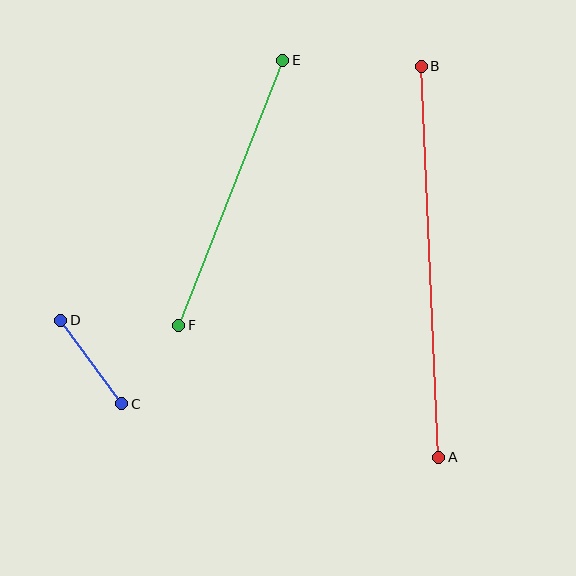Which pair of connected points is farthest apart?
Points A and B are farthest apart.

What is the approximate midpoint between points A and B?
The midpoint is at approximately (430, 262) pixels.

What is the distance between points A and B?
The distance is approximately 391 pixels.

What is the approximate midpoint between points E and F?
The midpoint is at approximately (231, 193) pixels.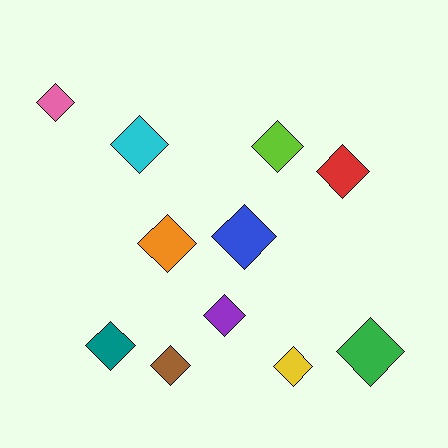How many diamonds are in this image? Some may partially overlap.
There are 11 diamonds.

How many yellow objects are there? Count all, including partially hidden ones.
There is 1 yellow object.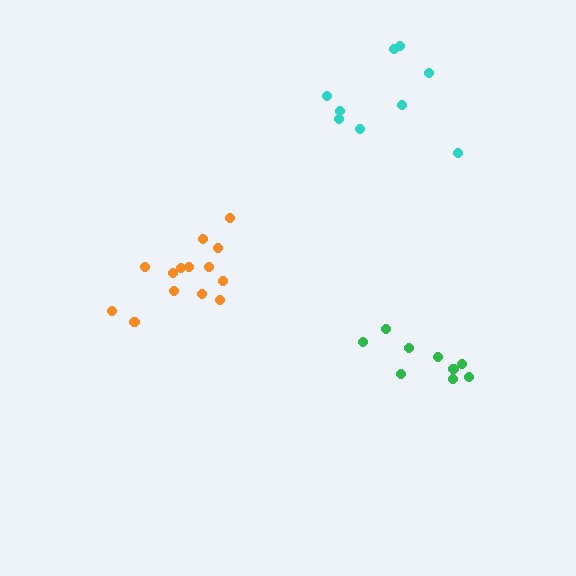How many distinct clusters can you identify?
There are 3 distinct clusters.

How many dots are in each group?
Group 1: 14 dots, Group 2: 9 dots, Group 3: 9 dots (32 total).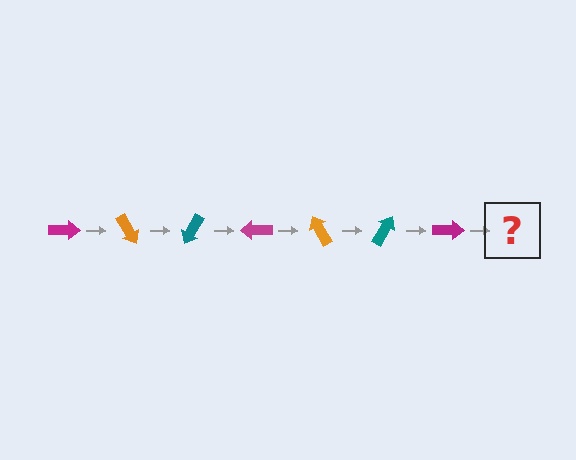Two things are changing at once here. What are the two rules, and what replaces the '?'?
The two rules are that it rotates 60 degrees each step and the color cycles through magenta, orange, and teal. The '?' should be an orange arrow, rotated 420 degrees from the start.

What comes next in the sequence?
The next element should be an orange arrow, rotated 420 degrees from the start.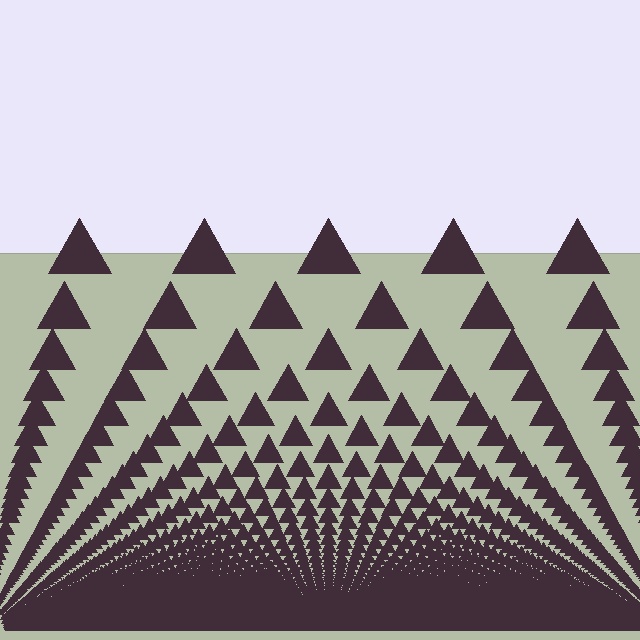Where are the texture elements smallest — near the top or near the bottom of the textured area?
Near the bottom.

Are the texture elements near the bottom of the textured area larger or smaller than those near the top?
Smaller. The gradient is inverted — elements near the bottom are smaller and denser.